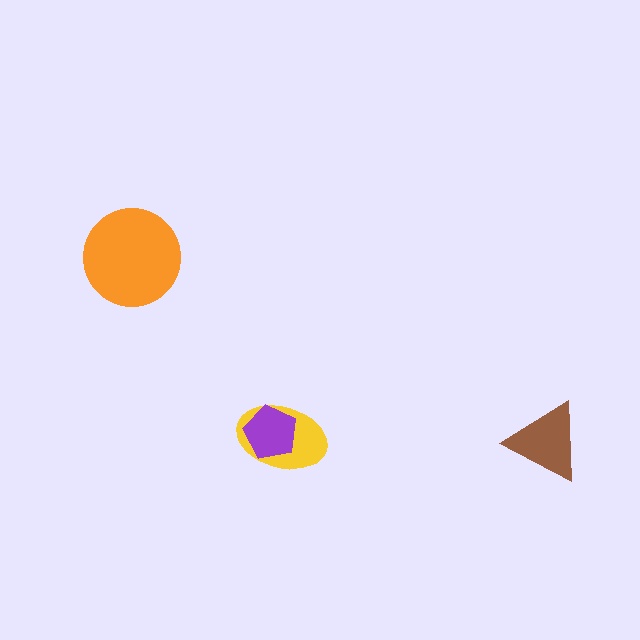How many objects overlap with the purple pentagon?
1 object overlaps with the purple pentagon.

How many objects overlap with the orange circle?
0 objects overlap with the orange circle.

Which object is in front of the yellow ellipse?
The purple pentagon is in front of the yellow ellipse.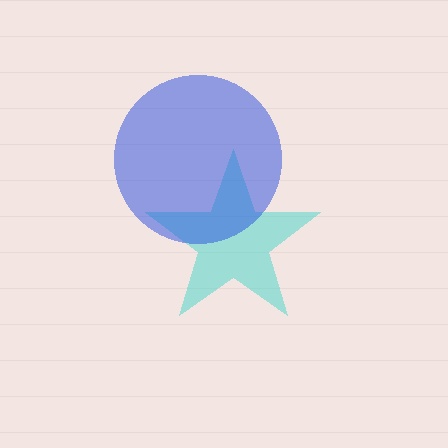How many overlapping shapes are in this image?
There are 2 overlapping shapes in the image.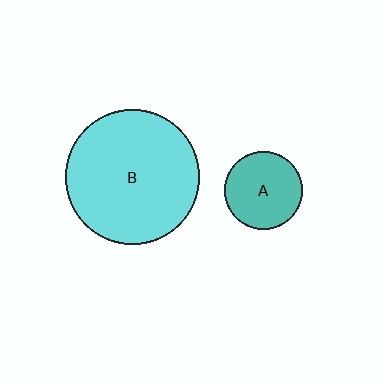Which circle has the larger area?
Circle B (cyan).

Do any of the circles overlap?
No, none of the circles overlap.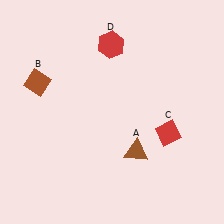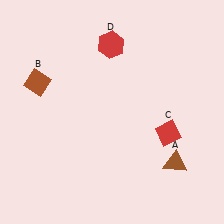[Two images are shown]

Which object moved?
The brown triangle (A) moved right.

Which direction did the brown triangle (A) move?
The brown triangle (A) moved right.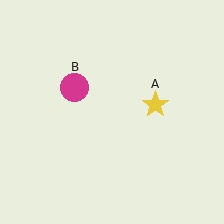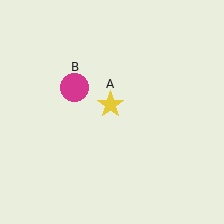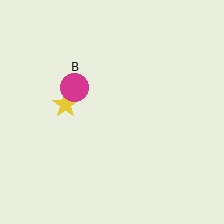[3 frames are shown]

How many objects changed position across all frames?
1 object changed position: yellow star (object A).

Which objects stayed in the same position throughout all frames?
Magenta circle (object B) remained stationary.